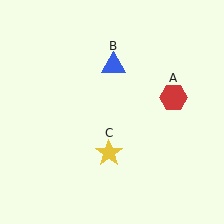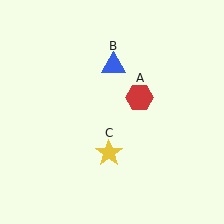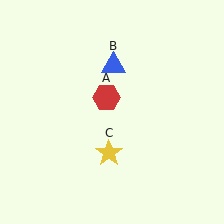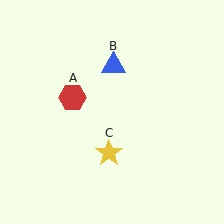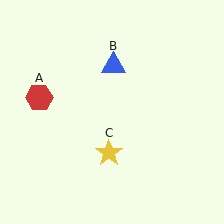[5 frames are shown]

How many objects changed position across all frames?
1 object changed position: red hexagon (object A).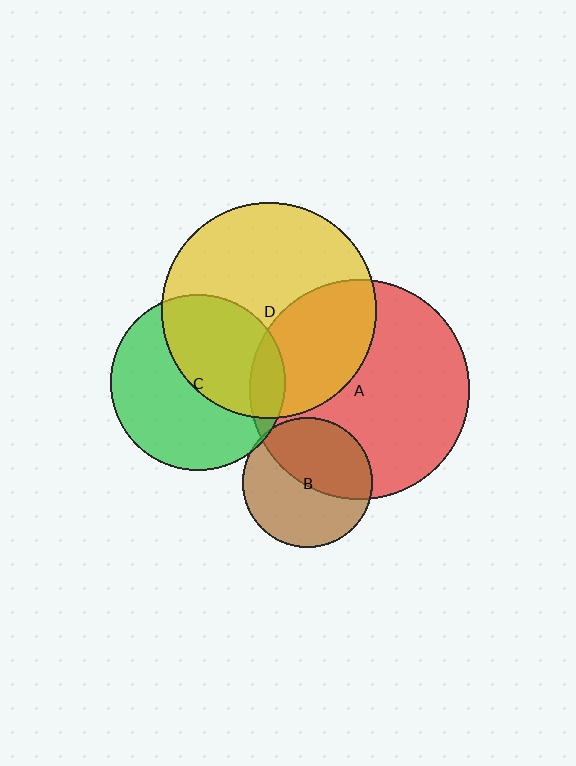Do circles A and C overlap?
Yes.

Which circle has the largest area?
Circle A (red).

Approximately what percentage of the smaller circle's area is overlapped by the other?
Approximately 10%.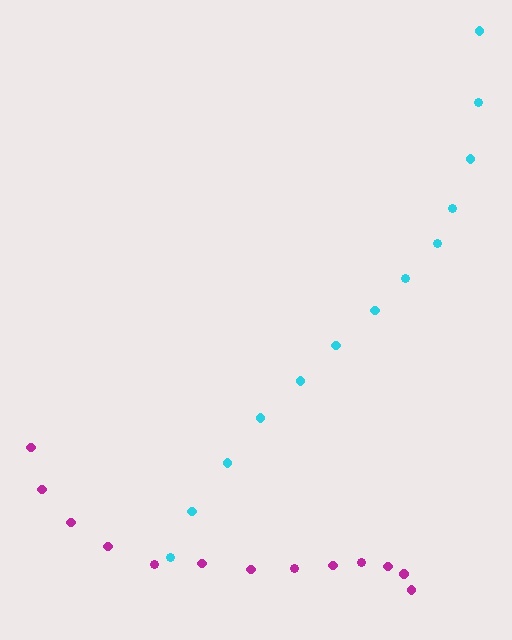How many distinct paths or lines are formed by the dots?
There are 2 distinct paths.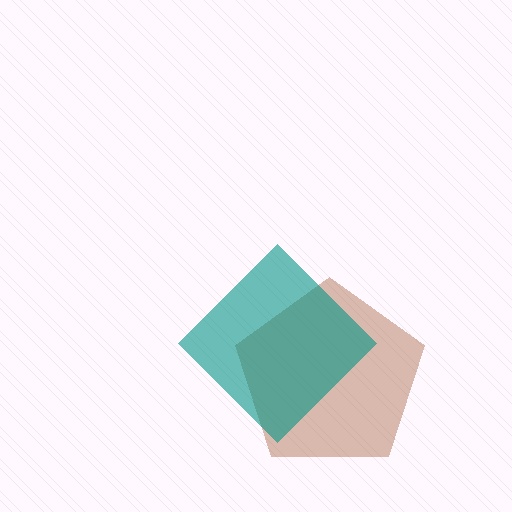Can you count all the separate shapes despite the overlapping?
Yes, there are 2 separate shapes.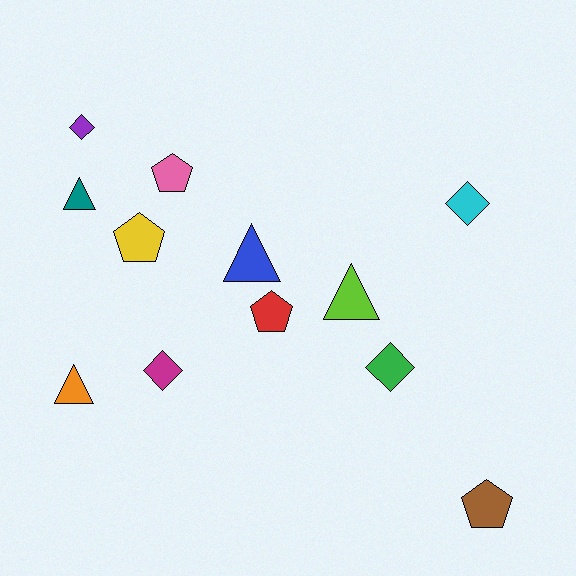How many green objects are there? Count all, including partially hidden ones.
There is 1 green object.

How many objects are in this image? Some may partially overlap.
There are 12 objects.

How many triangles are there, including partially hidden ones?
There are 4 triangles.